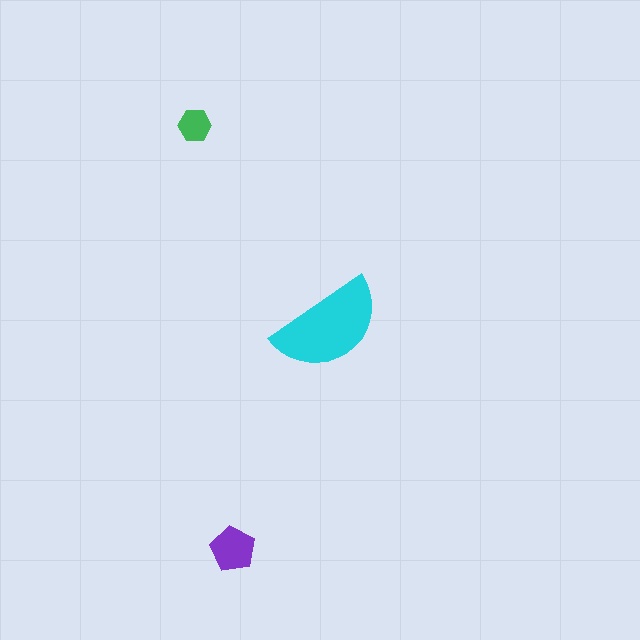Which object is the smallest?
The green hexagon.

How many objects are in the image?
There are 3 objects in the image.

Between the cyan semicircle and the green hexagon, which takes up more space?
The cyan semicircle.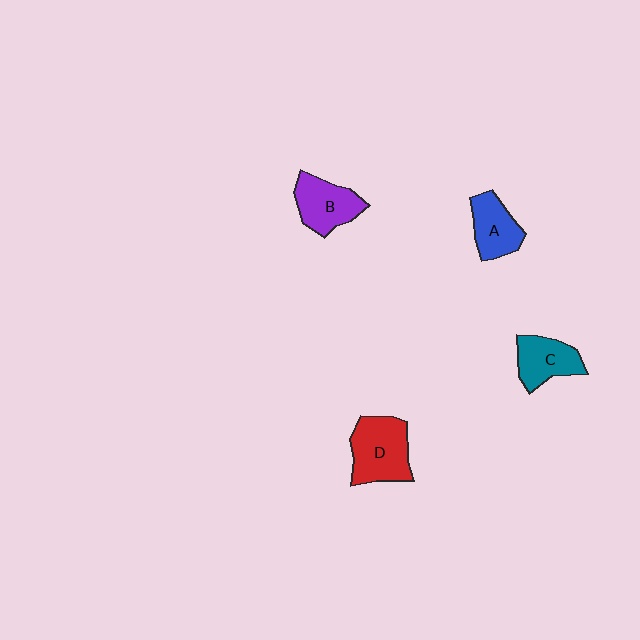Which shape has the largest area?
Shape D (red).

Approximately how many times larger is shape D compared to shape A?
Approximately 1.4 times.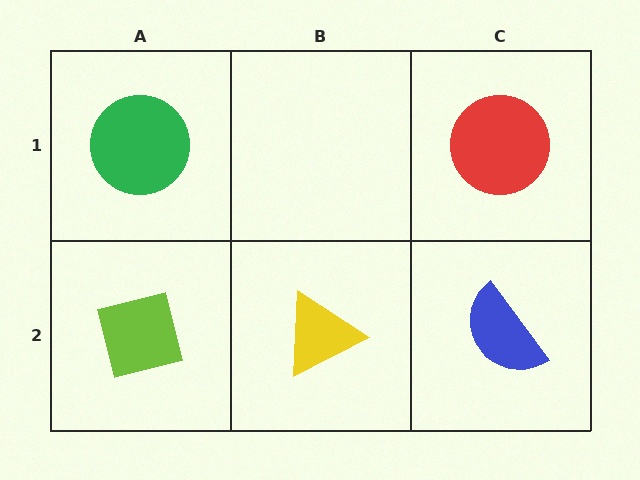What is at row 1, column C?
A red circle.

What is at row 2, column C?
A blue semicircle.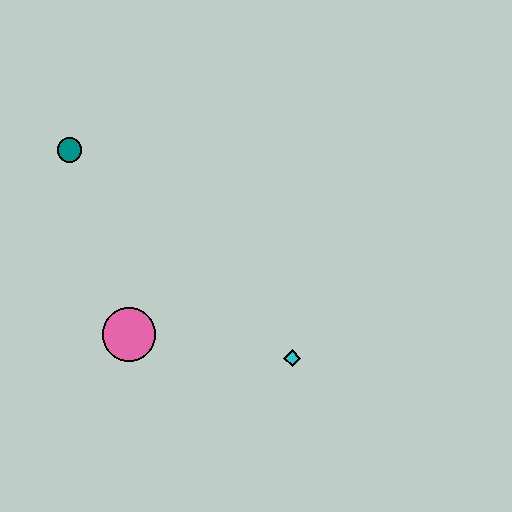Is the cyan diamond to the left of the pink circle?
No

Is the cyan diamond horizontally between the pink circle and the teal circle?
No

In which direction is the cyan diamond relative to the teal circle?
The cyan diamond is to the right of the teal circle.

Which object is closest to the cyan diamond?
The pink circle is closest to the cyan diamond.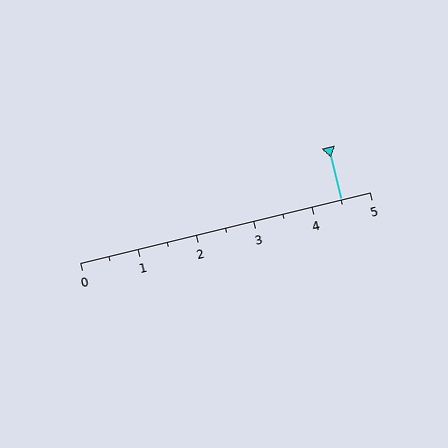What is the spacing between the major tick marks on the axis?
The major ticks are spaced 1 apart.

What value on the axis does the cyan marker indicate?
The marker indicates approximately 4.5.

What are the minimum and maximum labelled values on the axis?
The axis runs from 0 to 5.